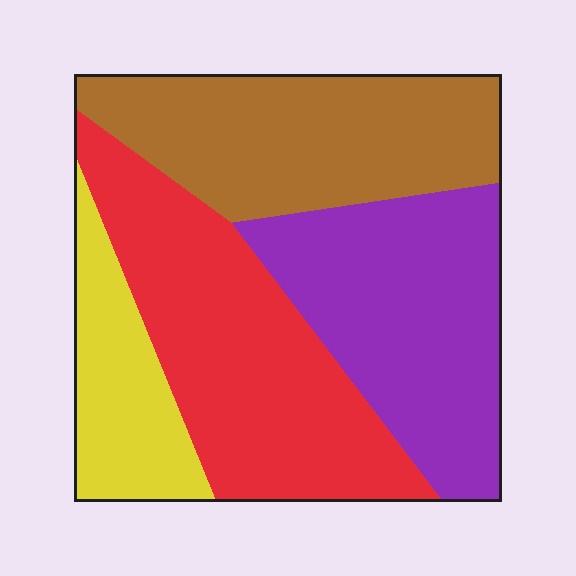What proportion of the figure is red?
Red covers roughly 30% of the figure.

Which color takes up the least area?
Yellow, at roughly 15%.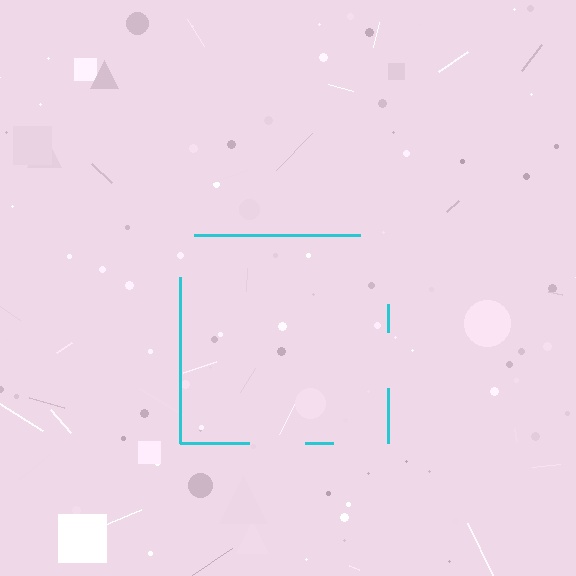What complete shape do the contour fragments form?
The contour fragments form a square.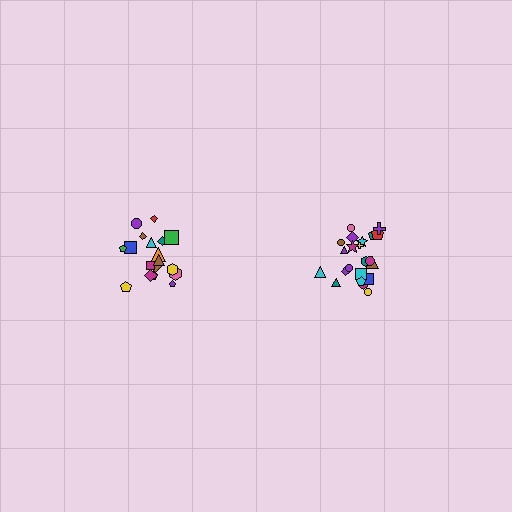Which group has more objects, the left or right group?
The right group.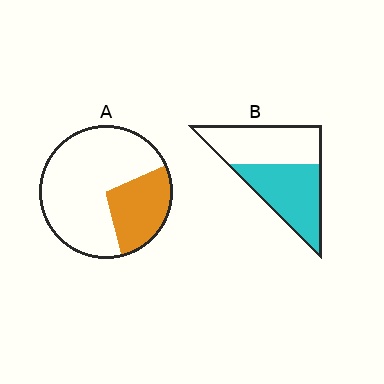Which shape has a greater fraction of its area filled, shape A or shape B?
Shape B.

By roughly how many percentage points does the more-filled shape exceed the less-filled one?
By roughly 20 percentage points (B over A).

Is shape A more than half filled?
No.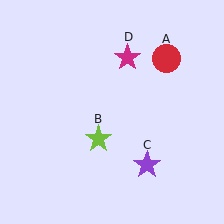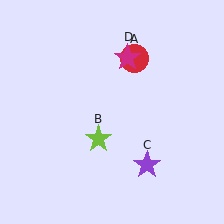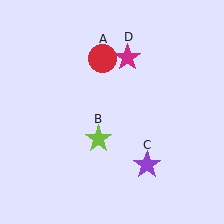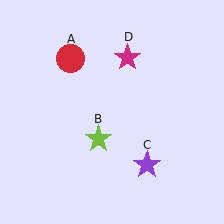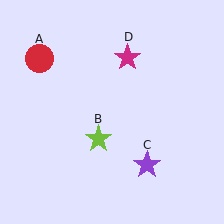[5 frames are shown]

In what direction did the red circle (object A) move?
The red circle (object A) moved left.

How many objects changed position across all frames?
1 object changed position: red circle (object A).